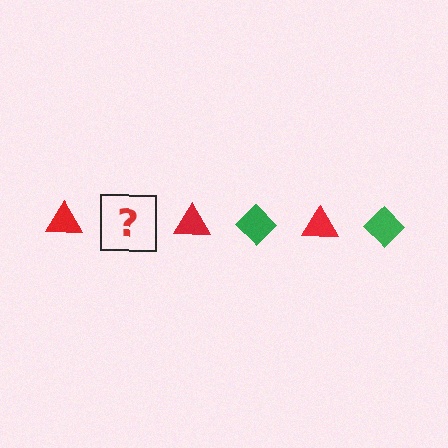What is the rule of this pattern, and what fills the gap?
The rule is that the pattern alternates between red triangle and green diamond. The gap should be filled with a green diamond.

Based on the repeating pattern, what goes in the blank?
The blank should be a green diamond.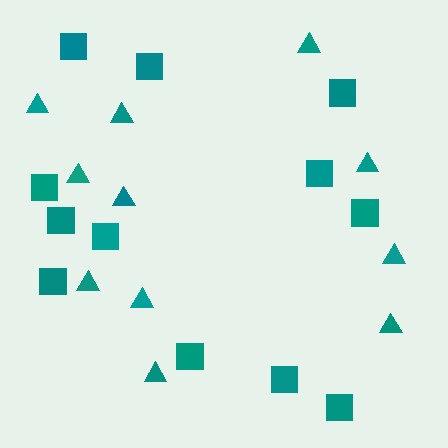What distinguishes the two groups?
There are 2 groups: one group of squares (12) and one group of triangles (11).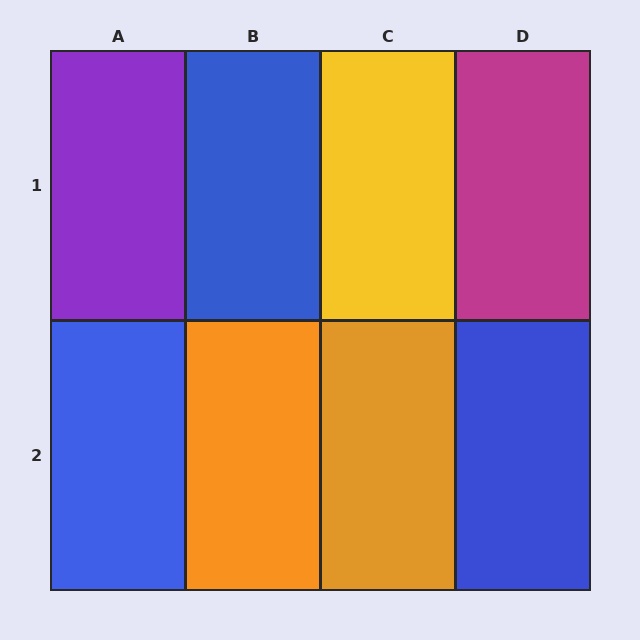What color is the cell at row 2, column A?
Blue.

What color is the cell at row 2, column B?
Orange.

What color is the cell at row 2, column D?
Blue.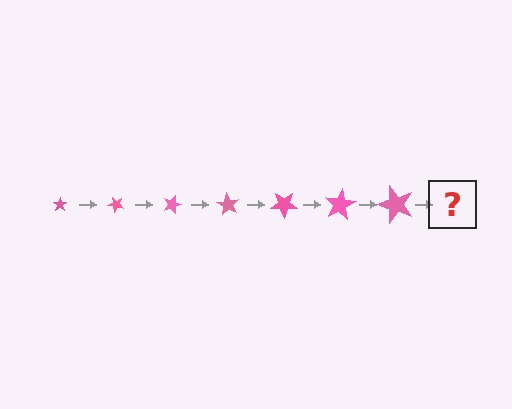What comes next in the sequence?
The next element should be a star, larger than the previous one and rotated 315 degrees from the start.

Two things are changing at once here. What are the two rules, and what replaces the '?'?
The two rules are that the star grows larger each step and it rotates 45 degrees each step. The '?' should be a star, larger than the previous one and rotated 315 degrees from the start.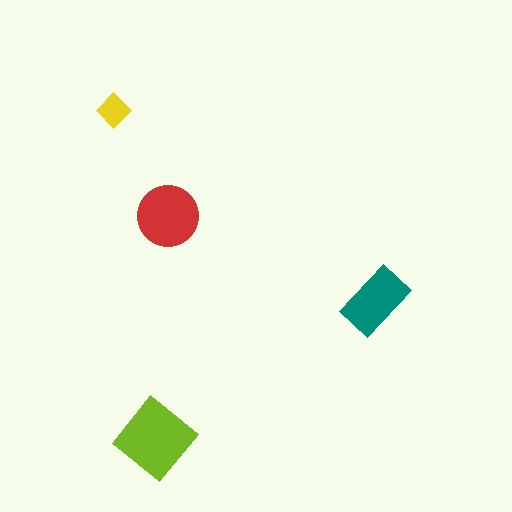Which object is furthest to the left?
The yellow diamond is leftmost.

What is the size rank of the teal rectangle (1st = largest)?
3rd.